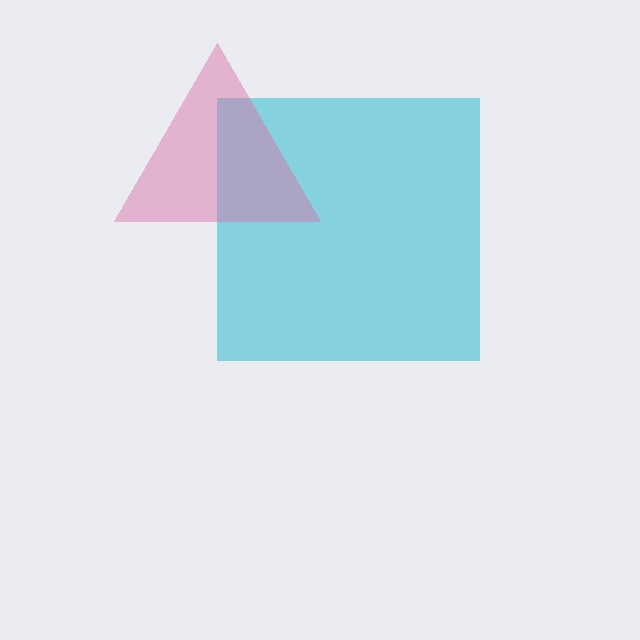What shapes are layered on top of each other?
The layered shapes are: a cyan square, a pink triangle.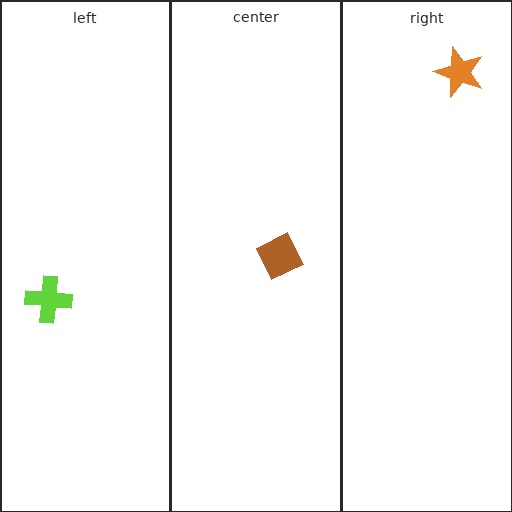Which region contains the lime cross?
The left region.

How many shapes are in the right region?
1.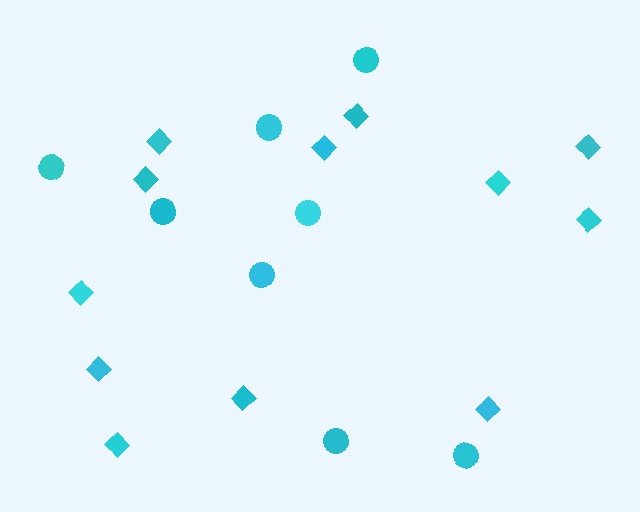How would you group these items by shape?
There are 2 groups: one group of circles (8) and one group of diamonds (12).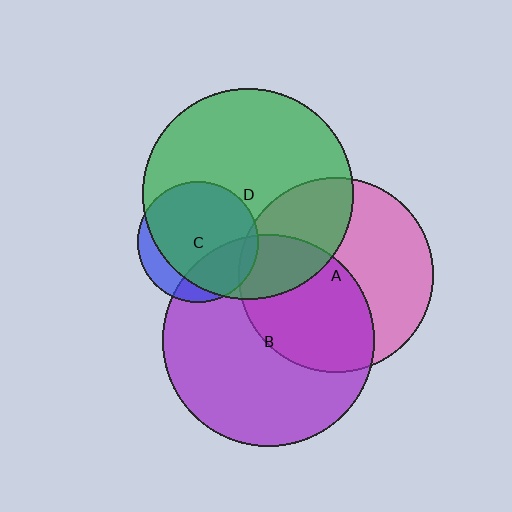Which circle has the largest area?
Circle B (purple).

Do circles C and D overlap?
Yes.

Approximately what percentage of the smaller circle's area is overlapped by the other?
Approximately 80%.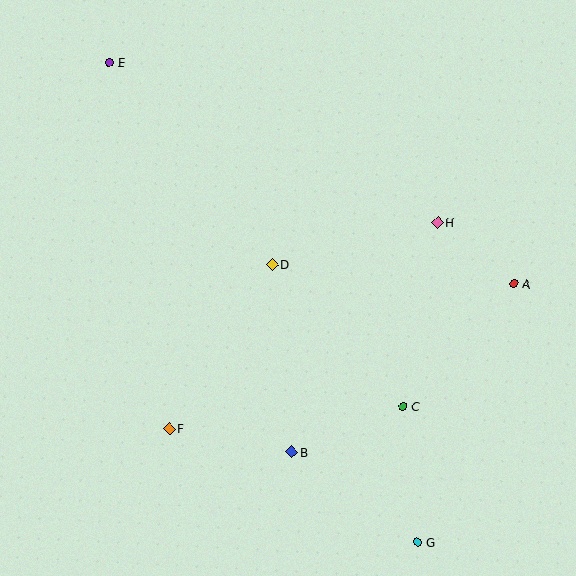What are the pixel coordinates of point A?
Point A is at (514, 284).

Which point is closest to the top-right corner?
Point H is closest to the top-right corner.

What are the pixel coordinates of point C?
Point C is at (403, 406).